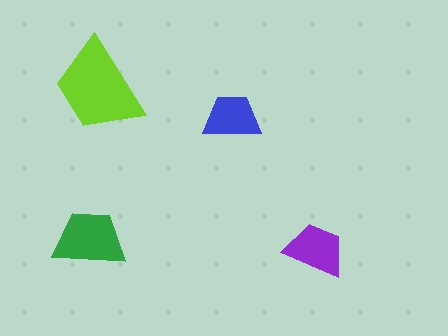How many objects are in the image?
There are 4 objects in the image.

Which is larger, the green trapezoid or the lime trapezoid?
The lime one.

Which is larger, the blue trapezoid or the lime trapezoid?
The lime one.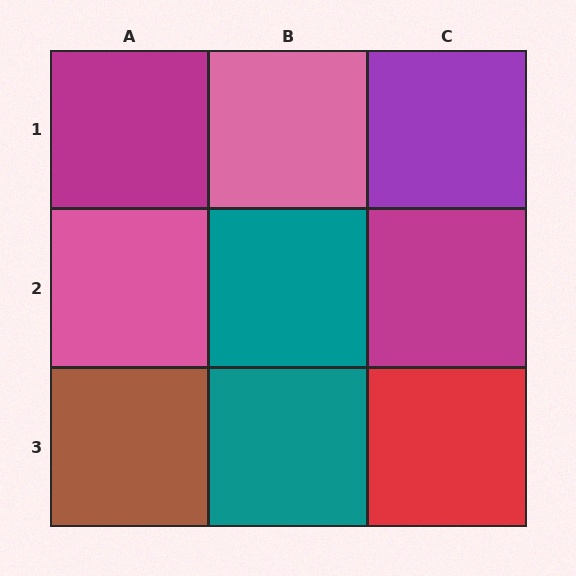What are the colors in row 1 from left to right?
Magenta, pink, purple.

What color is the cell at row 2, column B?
Teal.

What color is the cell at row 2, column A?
Pink.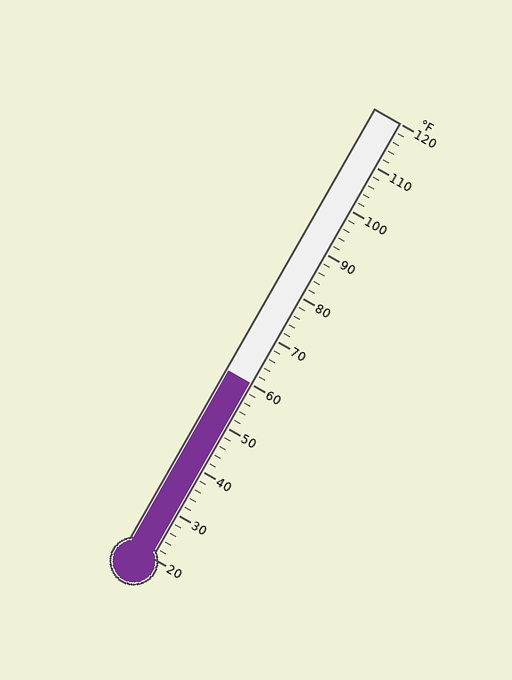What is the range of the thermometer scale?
The thermometer scale ranges from 20°F to 120°F.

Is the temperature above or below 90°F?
The temperature is below 90°F.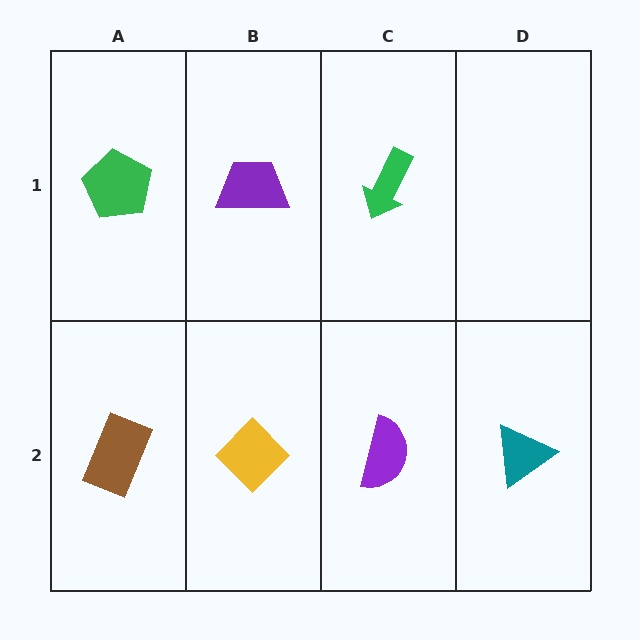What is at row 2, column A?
A brown rectangle.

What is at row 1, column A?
A green pentagon.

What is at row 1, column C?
A green arrow.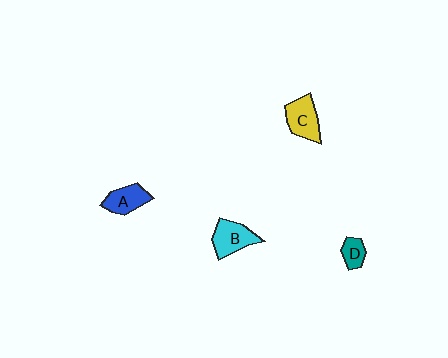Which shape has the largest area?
Shape B (cyan).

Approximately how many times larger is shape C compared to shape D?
Approximately 1.9 times.